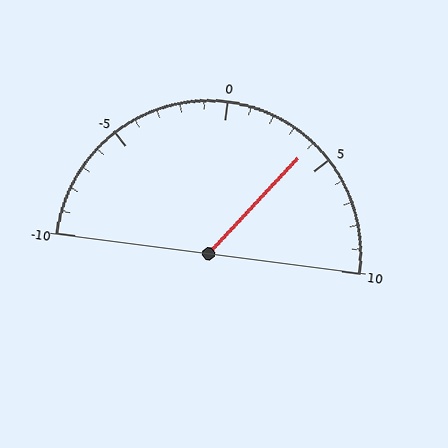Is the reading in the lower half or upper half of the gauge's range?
The reading is in the upper half of the range (-10 to 10).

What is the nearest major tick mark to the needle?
The nearest major tick mark is 5.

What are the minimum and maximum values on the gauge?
The gauge ranges from -10 to 10.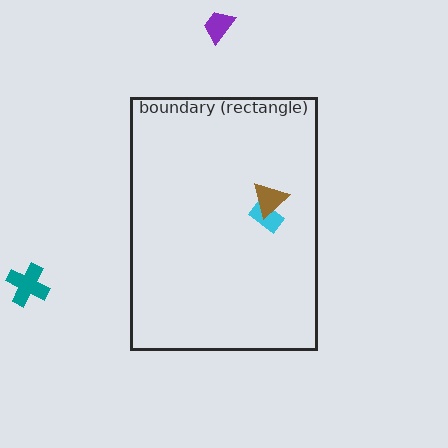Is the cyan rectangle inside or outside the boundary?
Inside.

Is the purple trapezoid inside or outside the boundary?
Outside.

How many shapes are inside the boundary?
2 inside, 2 outside.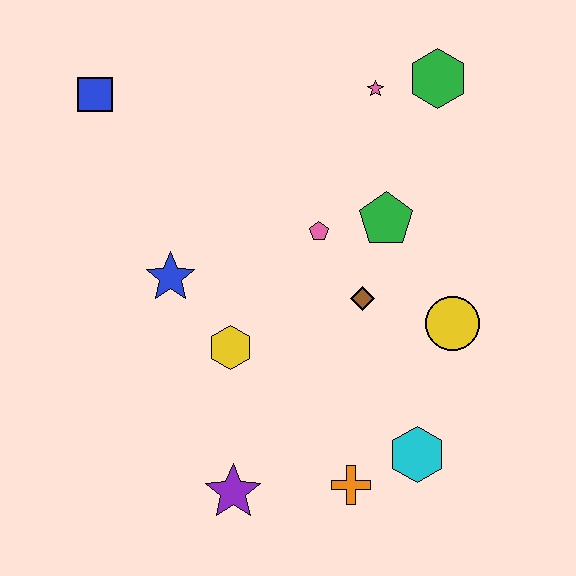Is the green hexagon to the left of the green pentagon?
No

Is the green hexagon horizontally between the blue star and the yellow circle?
Yes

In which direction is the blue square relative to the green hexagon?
The blue square is to the left of the green hexagon.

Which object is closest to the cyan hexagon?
The orange cross is closest to the cyan hexagon.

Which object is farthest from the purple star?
The green hexagon is farthest from the purple star.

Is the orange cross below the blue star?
Yes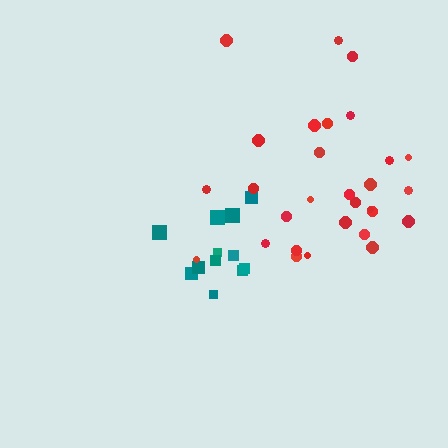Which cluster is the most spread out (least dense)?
Red.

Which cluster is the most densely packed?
Teal.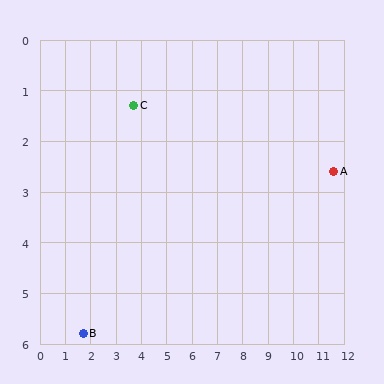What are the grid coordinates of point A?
Point A is at approximately (11.6, 2.6).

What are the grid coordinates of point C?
Point C is at approximately (3.7, 1.3).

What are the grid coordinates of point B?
Point B is at approximately (1.7, 5.8).